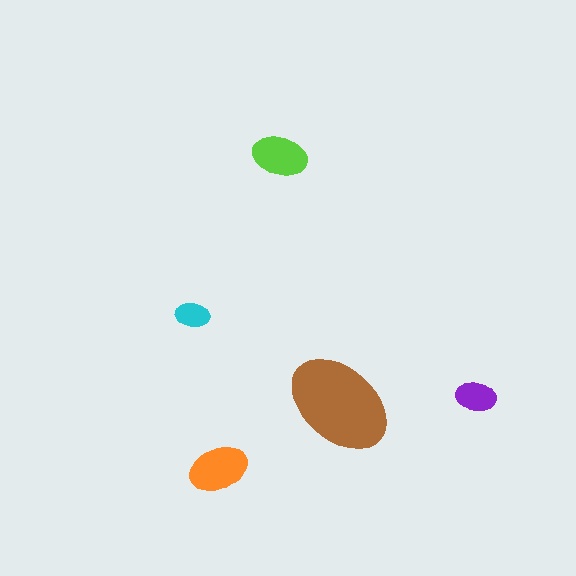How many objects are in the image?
There are 5 objects in the image.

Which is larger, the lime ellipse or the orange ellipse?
The orange one.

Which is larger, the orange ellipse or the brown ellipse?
The brown one.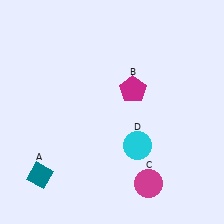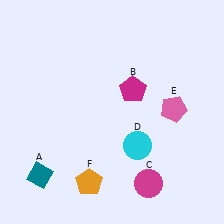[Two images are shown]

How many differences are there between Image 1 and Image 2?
There are 2 differences between the two images.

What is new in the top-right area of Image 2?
A pink pentagon (E) was added in the top-right area of Image 2.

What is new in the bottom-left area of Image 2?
An orange pentagon (F) was added in the bottom-left area of Image 2.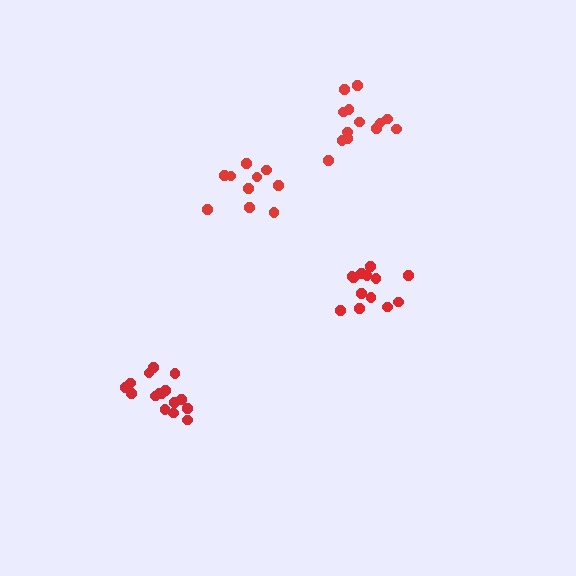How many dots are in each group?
Group 1: 16 dots, Group 2: 13 dots, Group 3: 10 dots, Group 4: 13 dots (52 total).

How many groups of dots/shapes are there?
There are 4 groups.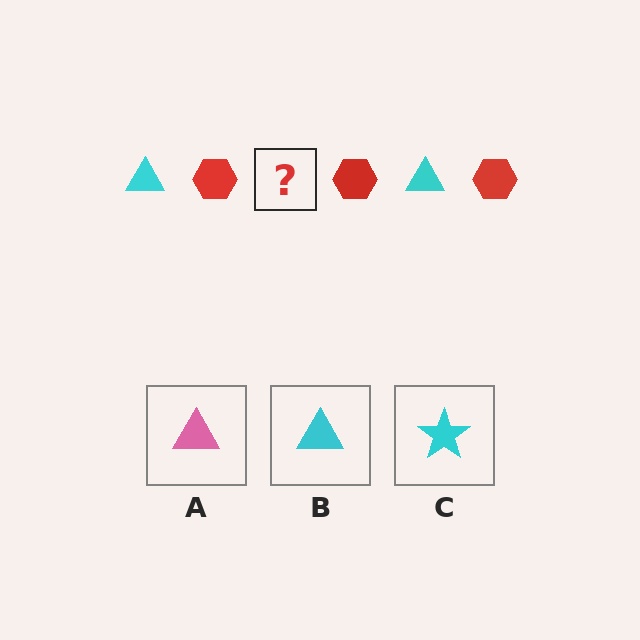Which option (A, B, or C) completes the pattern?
B.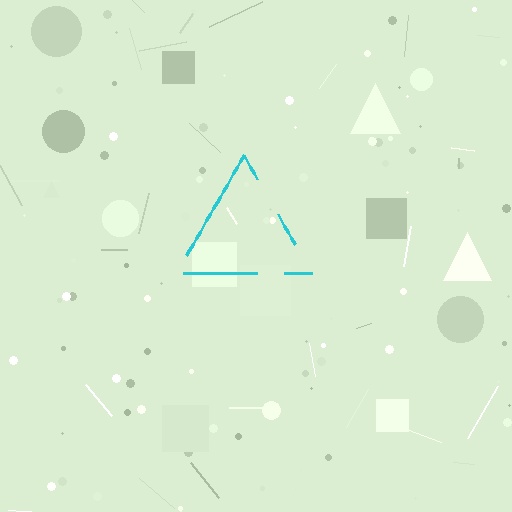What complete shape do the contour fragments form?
The contour fragments form a triangle.